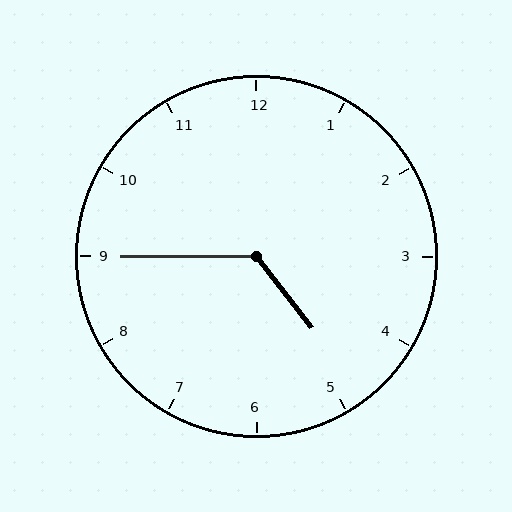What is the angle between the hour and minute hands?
Approximately 128 degrees.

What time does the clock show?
4:45.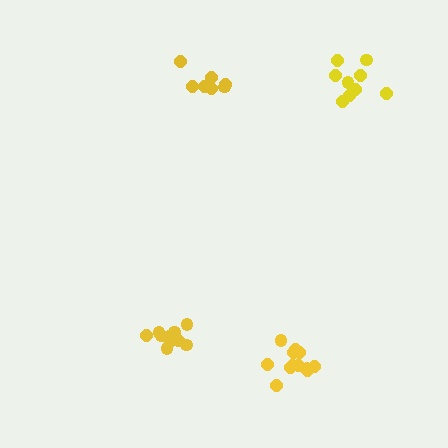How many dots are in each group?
Group 1: 7 dots, Group 2: 9 dots, Group 3: 10 dots, Group 4: 12 dots (38 total).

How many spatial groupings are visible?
There are 4 spatial groupings.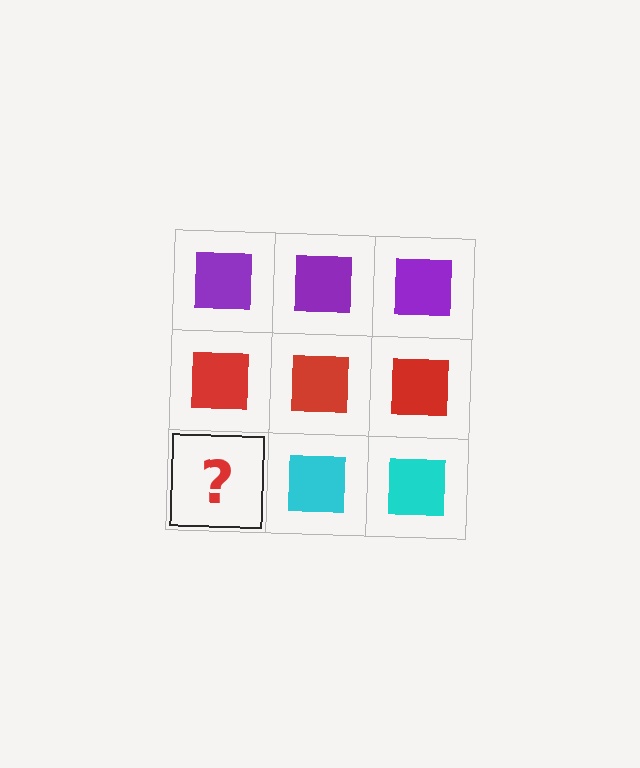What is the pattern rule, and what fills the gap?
The rule is that each row has a consistent color. The gap should be filled with a cyan square.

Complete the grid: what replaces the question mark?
The question mark should be replaced with a cyan square.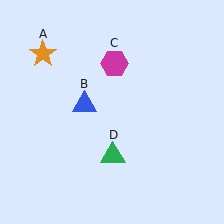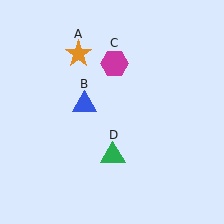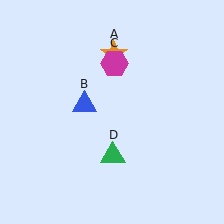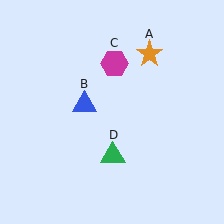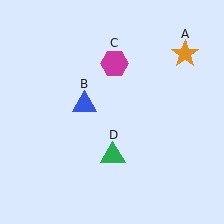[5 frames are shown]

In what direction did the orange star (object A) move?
The orange star (object A) moved right.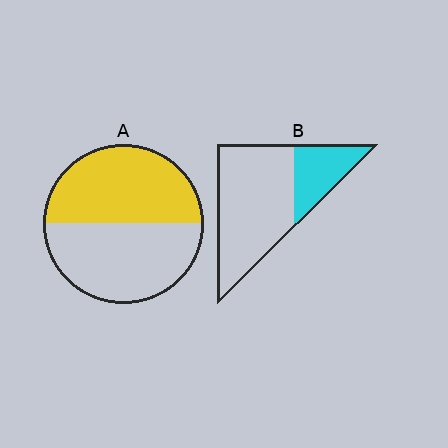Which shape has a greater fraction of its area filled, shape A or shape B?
Shape A.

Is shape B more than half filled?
No.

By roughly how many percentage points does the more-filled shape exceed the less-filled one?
By roughly 20 percentage points (A over B).